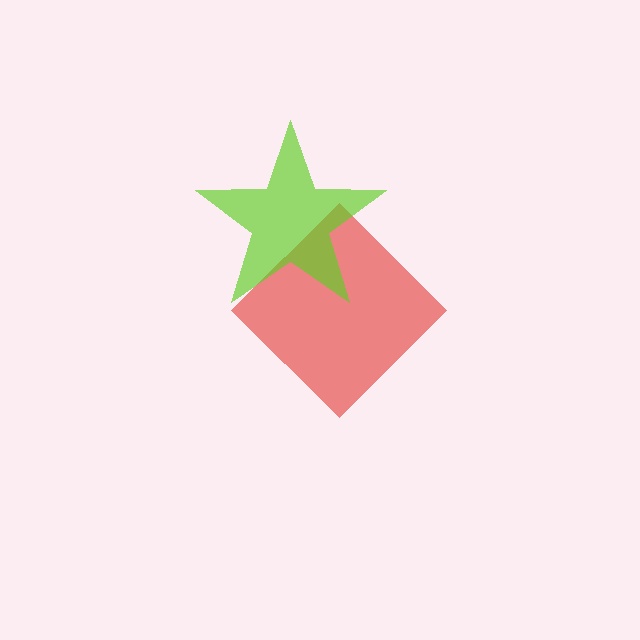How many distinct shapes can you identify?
There are 2 distinct shapes: a red diamond, a lime star.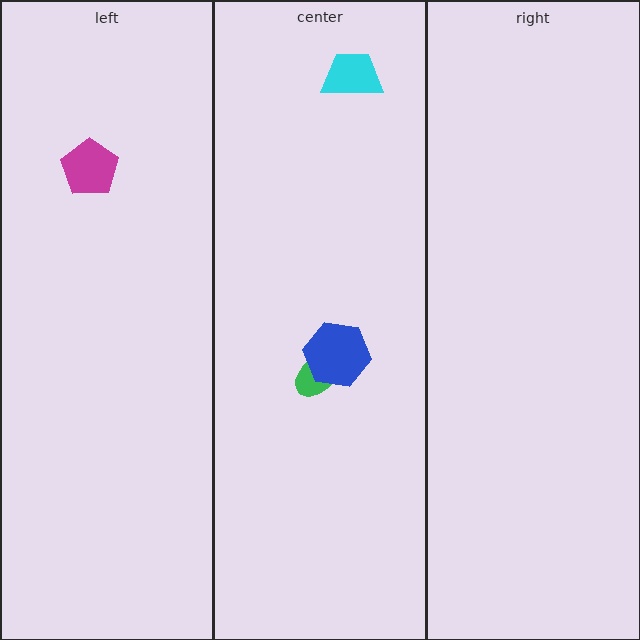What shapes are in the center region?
The cyan trapezoid, the green ellipse, the blue hexagon.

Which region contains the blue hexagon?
The center region.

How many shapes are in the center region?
3.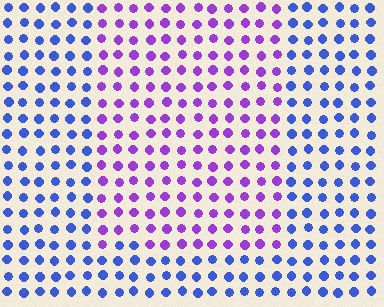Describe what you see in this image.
The image is filled with small blue elements in a uniform arrangement. A rectangle-shaped region is visible where the elements are tinted to a slightly different hue, forming a subtle color boundary.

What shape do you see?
I see a rectangle.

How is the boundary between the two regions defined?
The boundary is defined purely by a slight shift in hue (about 50 degrees). Spacing, size, and orientation are identical on both sides.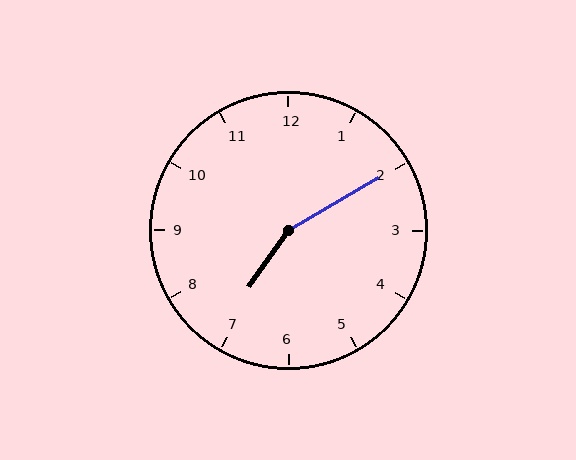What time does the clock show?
7:10.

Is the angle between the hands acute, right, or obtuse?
It is obtuse.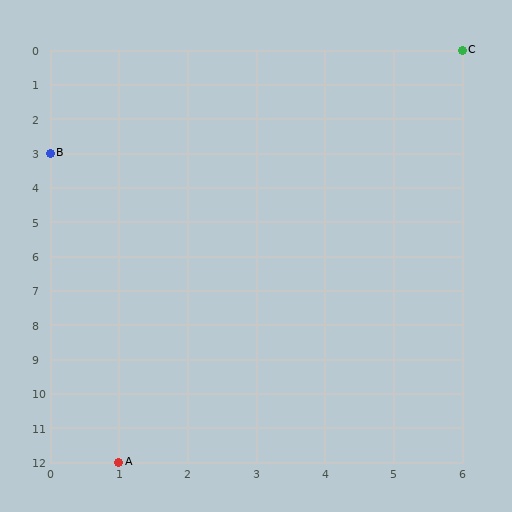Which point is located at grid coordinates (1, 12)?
Point A is at (1, 12).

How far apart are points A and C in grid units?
Points A and C are 5 columns and 12 rows apart (about 13.0 grid units diagonally).